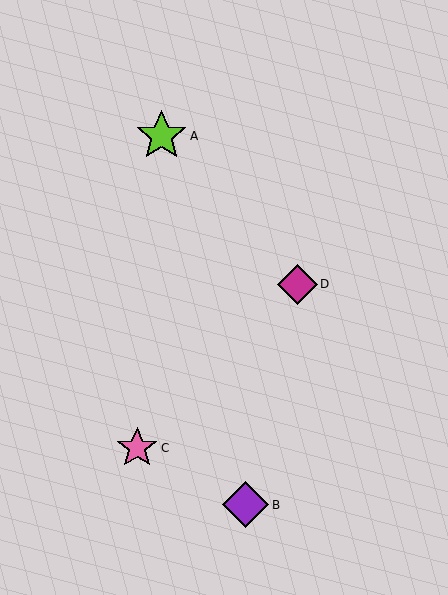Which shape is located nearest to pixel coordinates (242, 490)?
The purple diamond (labeled B) at (246, 505) is nearest to that location.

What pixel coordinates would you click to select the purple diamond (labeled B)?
Click at (246, 505) to select the purple diamond B.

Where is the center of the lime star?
The center of the lime star is at (161, 136).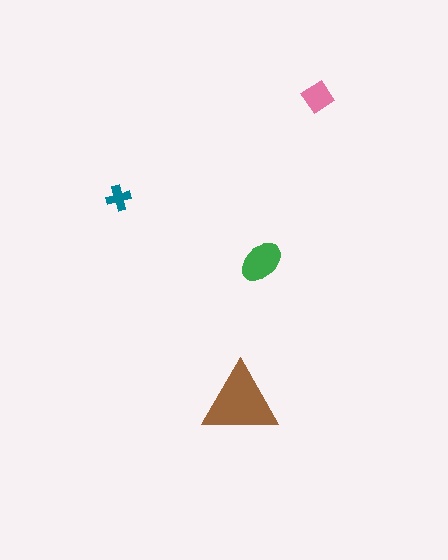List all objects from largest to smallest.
The brown triangle, the green ellipse, the pink diamond, the teal cross.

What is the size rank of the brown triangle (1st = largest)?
1st.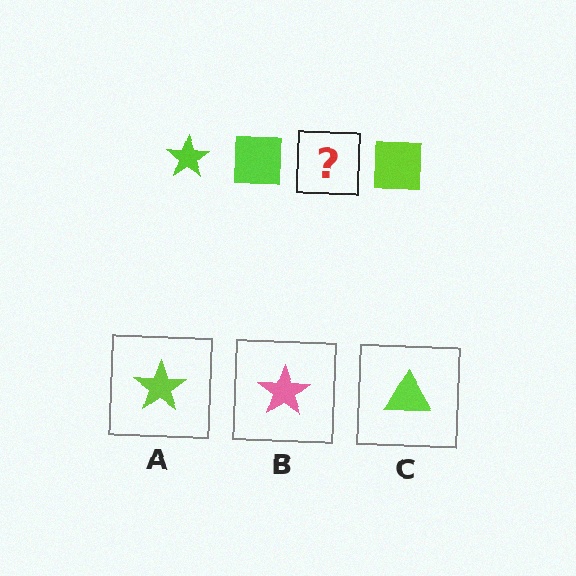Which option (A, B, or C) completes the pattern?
A.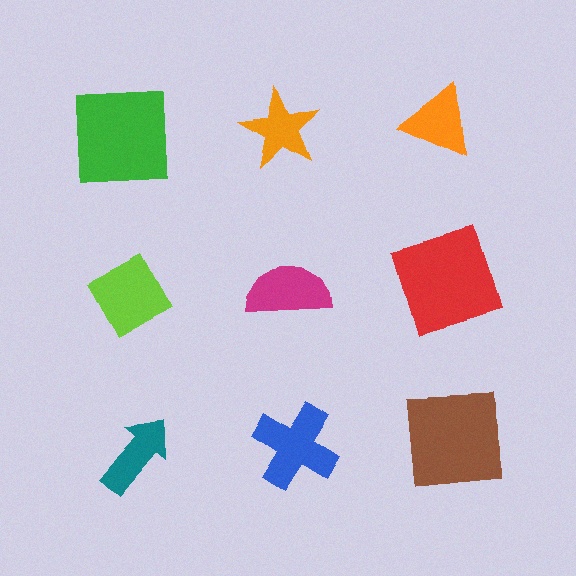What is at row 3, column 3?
A brown square.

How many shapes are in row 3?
3 shapes.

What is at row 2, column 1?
A lime diamond.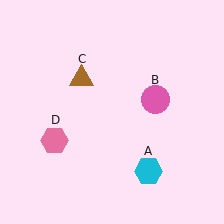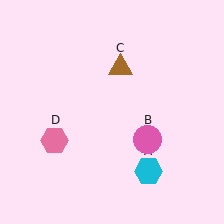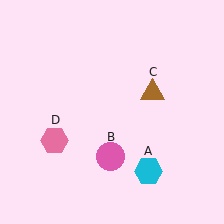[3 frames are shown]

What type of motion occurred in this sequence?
The pink circle (object B), brown triangle (object C) rotated clockwise around the center of the scene.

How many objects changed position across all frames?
2 objects changed position: pink circle (object B), brown triangle (object C).